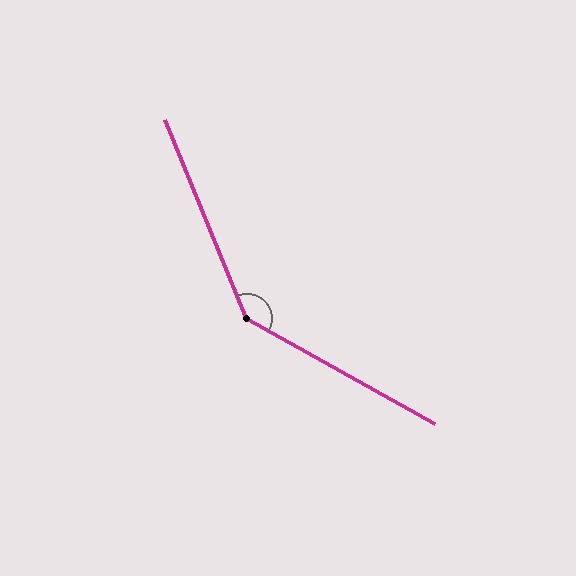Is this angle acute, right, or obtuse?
It is obtuse.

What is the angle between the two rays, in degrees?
Approximately 142 degrees.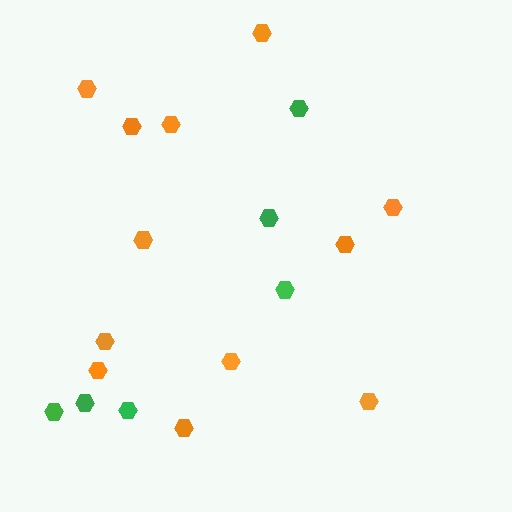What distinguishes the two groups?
There are 2 groups: one group of green hexagons (6) and one group of orange hexagons (12).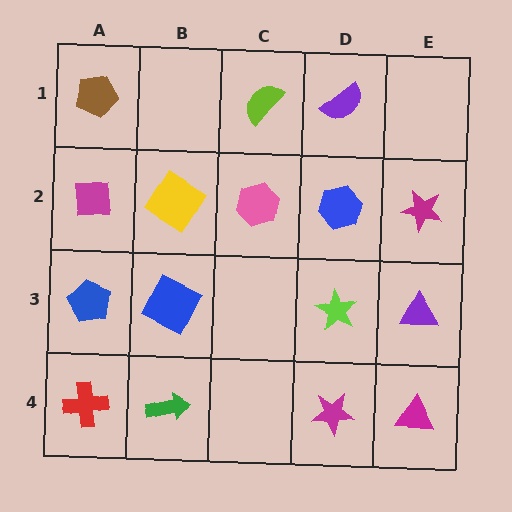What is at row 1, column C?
A lime semicircle.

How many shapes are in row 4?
4 shapes.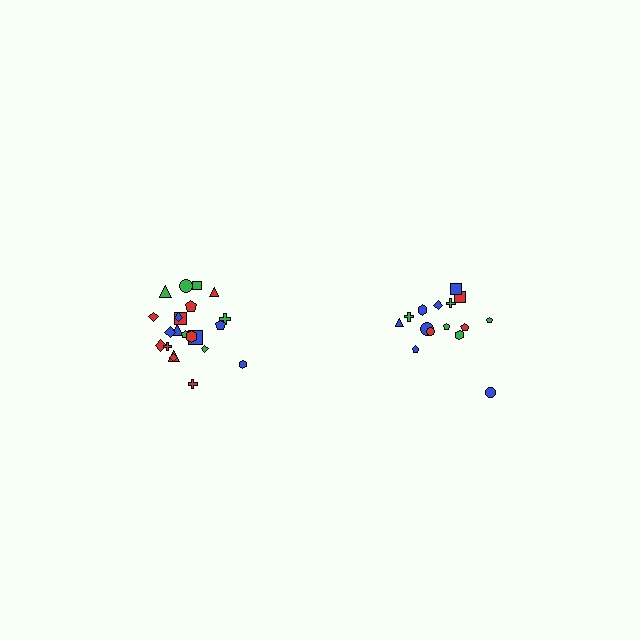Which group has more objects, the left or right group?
The left group.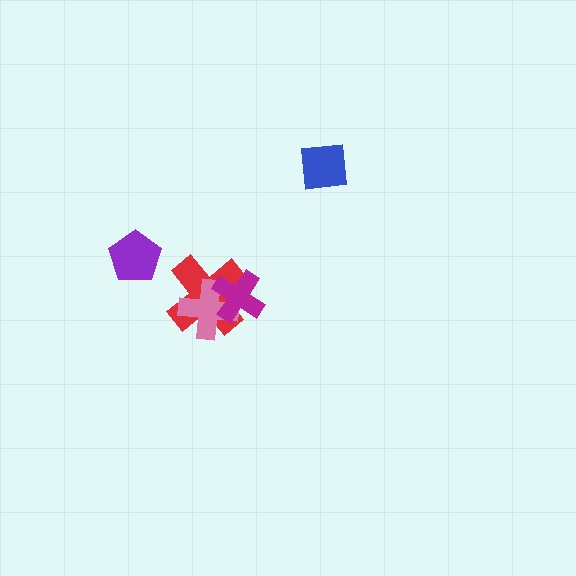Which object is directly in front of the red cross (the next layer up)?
The pink cross is directly in front of the red cross.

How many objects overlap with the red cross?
2 objects overlap with the red cross.